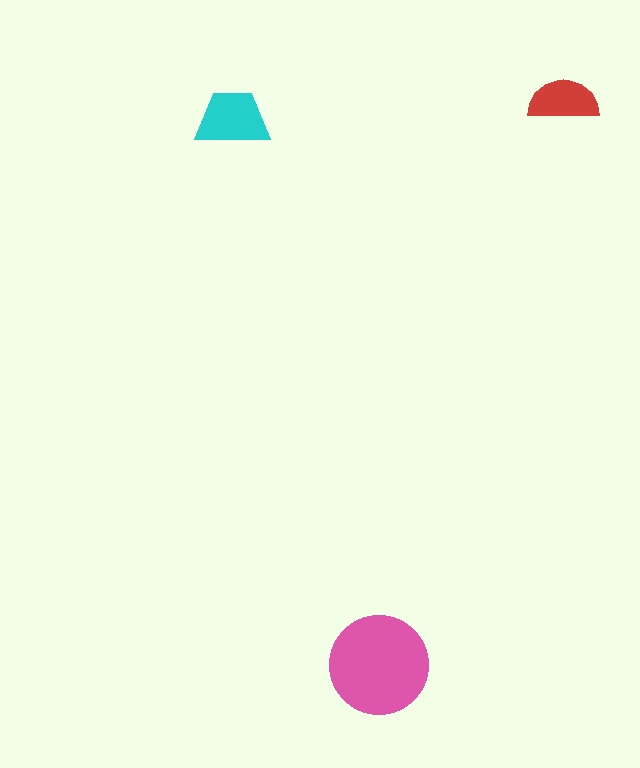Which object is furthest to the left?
The cyan trapezoid is leftmost.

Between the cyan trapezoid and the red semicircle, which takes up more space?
The cyan trapezoid.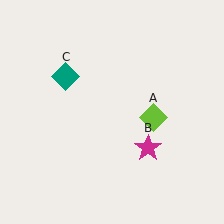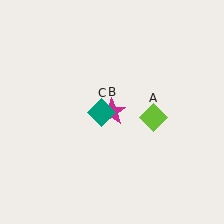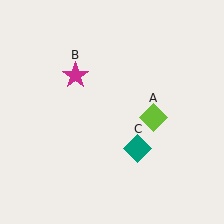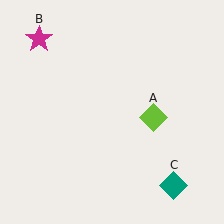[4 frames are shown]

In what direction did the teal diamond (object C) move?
The teal diamond (object C) moved down and to the right.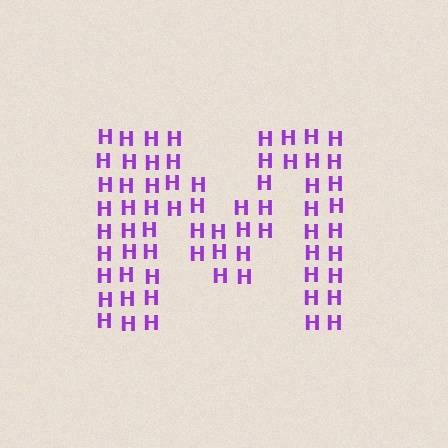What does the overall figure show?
The overall figure shows the letter M.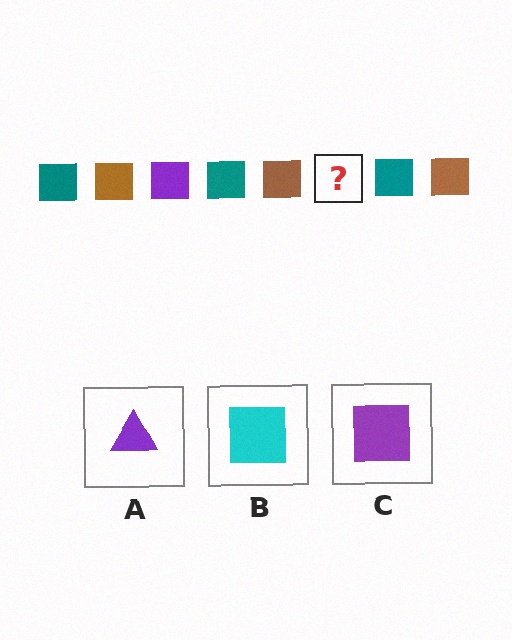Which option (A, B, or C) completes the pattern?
C.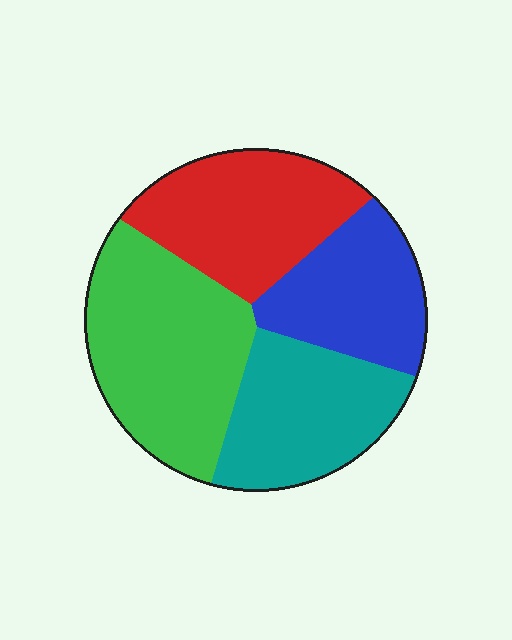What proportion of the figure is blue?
Blue covers 20% of the figure.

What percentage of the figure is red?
Red takes up about one quarter (1/4) of the figure.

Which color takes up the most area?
Green, at roughly 30%.